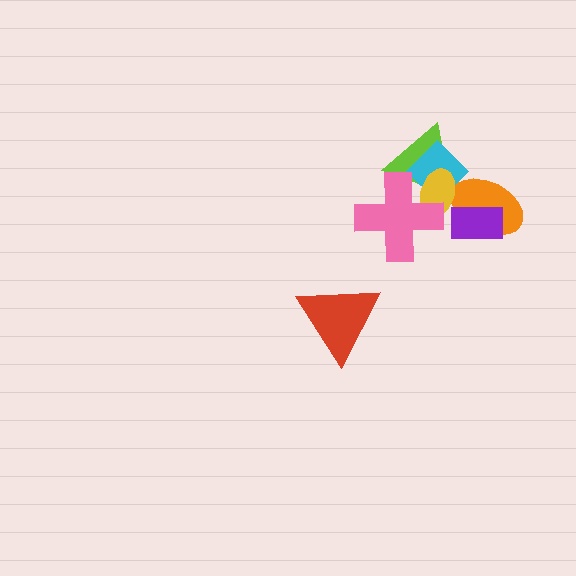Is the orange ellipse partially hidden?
Yes, it is partially covered by another shape.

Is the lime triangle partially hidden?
Yes, it is partially covered by another shape.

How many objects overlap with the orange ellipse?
3 objects overlap with the orange ellipse.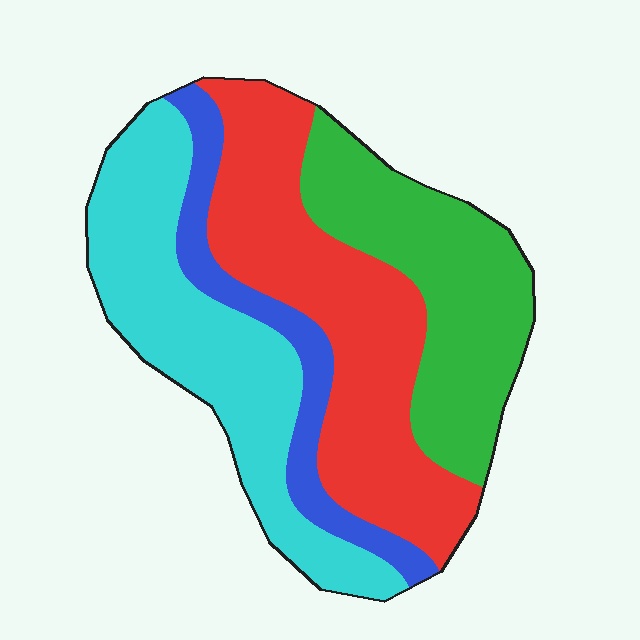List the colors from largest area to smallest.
From largest to smallest: red, cyan, green, blue.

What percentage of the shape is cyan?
Cyan takes up between a sixth and a third of the shape.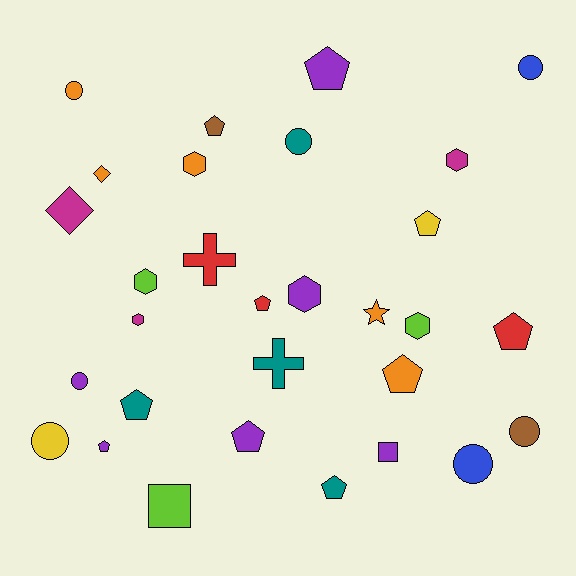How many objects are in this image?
There are 30 objects.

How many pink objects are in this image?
There are no pink objects.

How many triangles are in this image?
There are no triangles.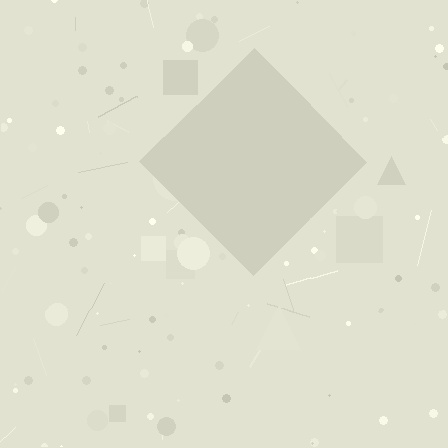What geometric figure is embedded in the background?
A diamond is embedded in the background.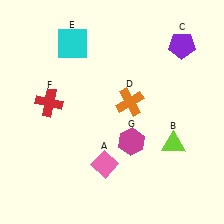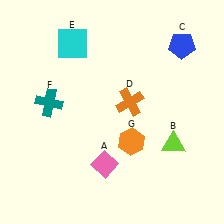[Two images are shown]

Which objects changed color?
C changed from purple to blue. F changed from red to teal. G changed from magenta to orange.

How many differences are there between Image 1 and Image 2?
There are 3 differences between the two images.